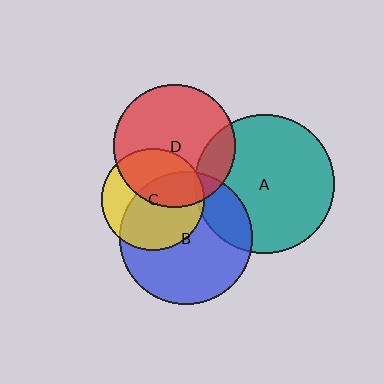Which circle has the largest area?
Circle A (teal).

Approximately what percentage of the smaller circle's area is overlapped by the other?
Approximately 15%.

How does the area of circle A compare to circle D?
Approximately 1.3 times.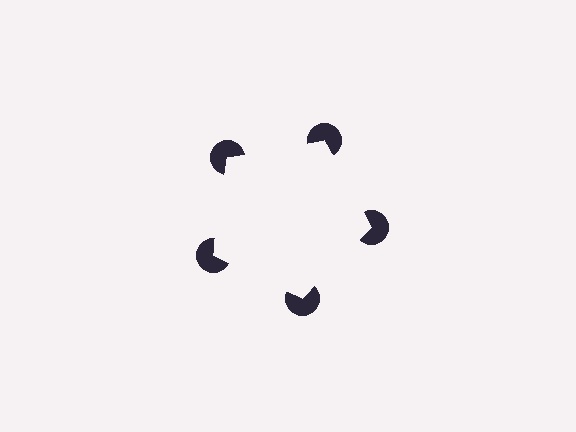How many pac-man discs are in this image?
There are 5 — one at each vertex of the illusory pentagon.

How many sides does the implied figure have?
5 sides.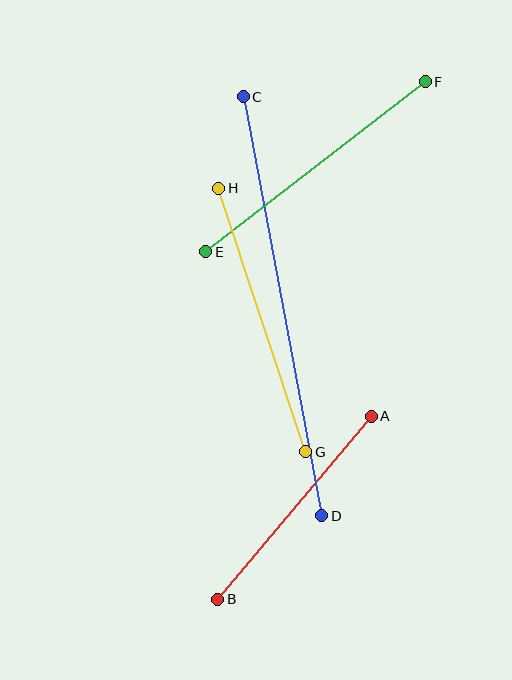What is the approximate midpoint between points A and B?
The midpoint is at approximately (295, 508) pixels.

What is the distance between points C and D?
The distance is approximately 426 pixels.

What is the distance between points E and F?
The distance is approximately 278 pixels.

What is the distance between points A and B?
The distance is approximately 239 pixels.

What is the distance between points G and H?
The distance is approximately 277 pixels.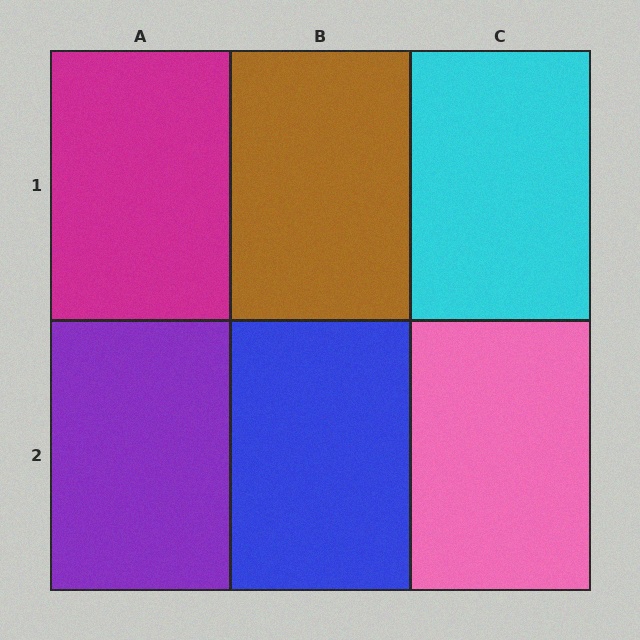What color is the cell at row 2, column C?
Pink.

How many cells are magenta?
1 cell is magenta.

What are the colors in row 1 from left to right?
Magenta, brown, cyan.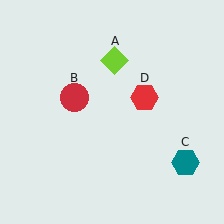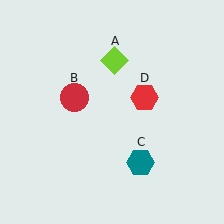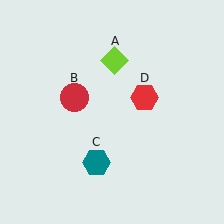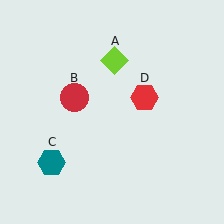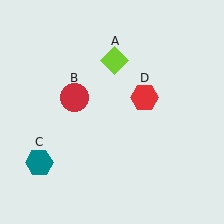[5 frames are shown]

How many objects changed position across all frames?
1 object changed position: teal hexagon (object C).